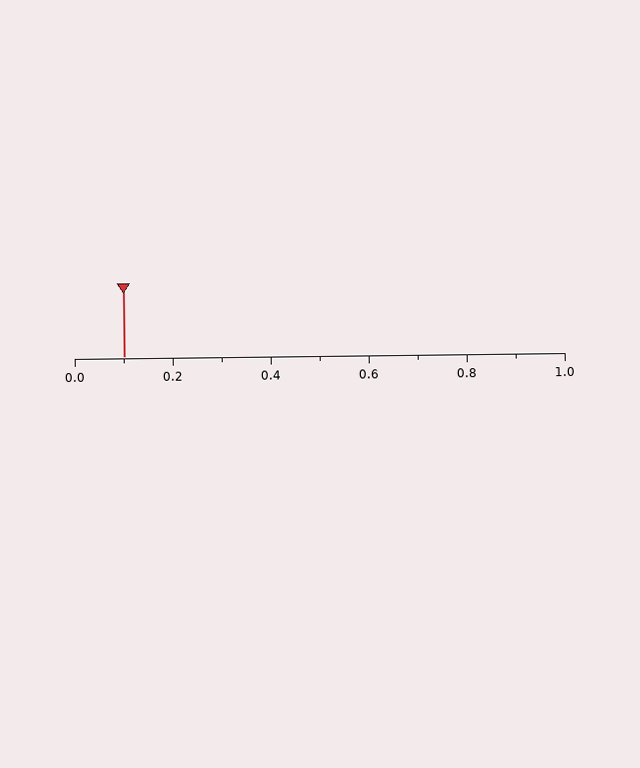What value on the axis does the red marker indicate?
The marker indicates approximately 0.1.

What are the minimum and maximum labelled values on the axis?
The axis runs from 0.0 to 1.0.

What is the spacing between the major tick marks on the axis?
The major ticks are spaced 0.2 apart.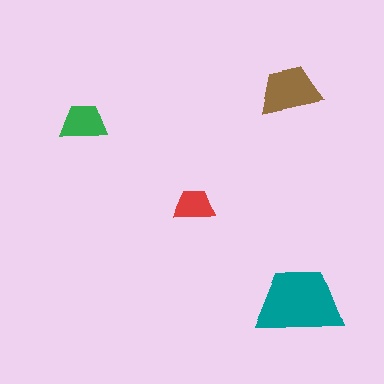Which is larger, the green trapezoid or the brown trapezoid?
The brown one.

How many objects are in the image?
There are 4 objects in the image.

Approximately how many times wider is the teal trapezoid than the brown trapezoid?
About 1.5 times wider.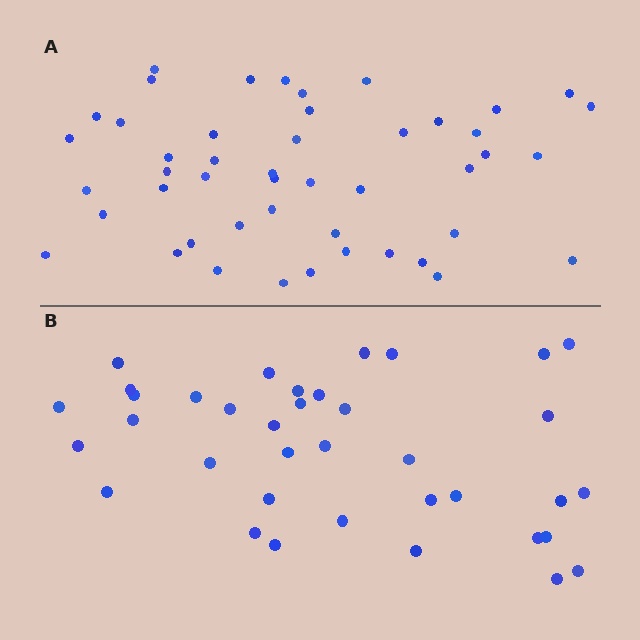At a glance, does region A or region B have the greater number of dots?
Region A (the top region) has more dots.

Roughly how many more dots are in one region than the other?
Region A has roughly 10 or so more dots than region B.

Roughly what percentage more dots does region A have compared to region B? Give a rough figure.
About 25% more.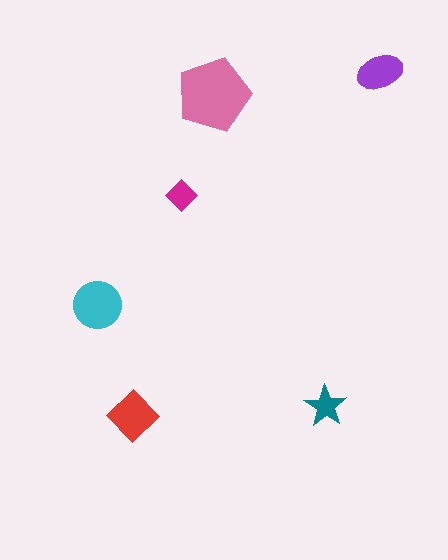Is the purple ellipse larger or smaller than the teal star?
Larger.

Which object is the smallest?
The magenta diamond.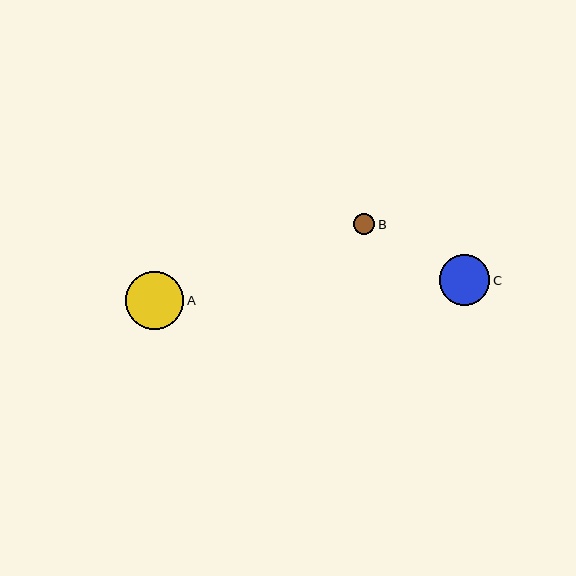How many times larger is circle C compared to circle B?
Circle C is approximately 2.4 times the size of circle B.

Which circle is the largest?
Circle A is the largest with a size of approximately 59 pixels.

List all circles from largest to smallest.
From largest to smallest: A, C, B.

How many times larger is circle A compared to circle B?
Circle A is approximately 2.8 times the size of circle B.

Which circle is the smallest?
Circle B is the smallest with a size of approximately 21 pixels.